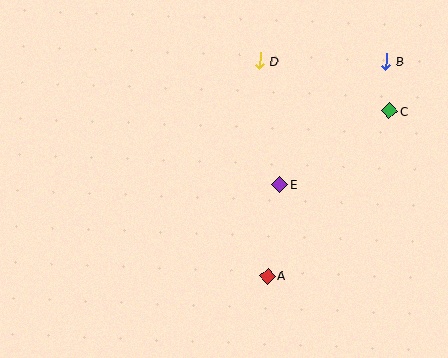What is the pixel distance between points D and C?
The distance between D and C is 139 pixels.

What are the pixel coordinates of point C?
Point C is at (389, 111).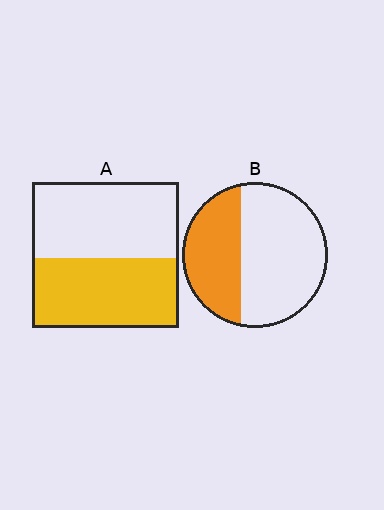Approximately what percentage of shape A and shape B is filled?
A is approximately 50% and B is approximately 40%.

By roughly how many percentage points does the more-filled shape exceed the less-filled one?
By roughly 10 percentage points (A over B).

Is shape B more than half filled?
No.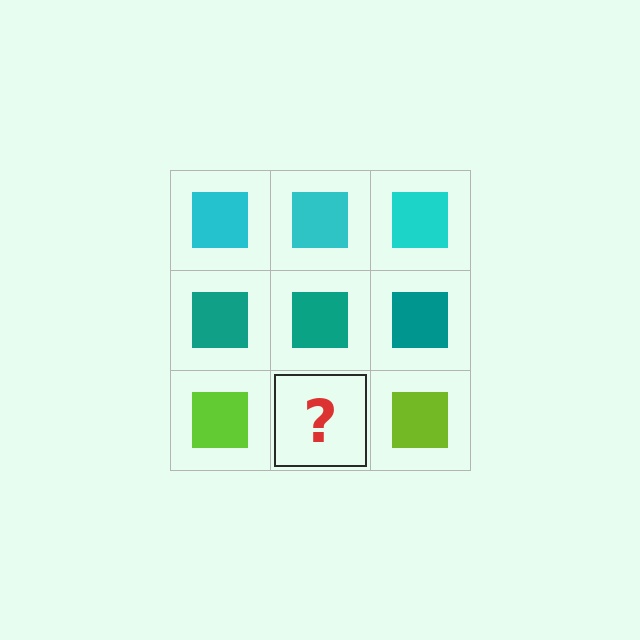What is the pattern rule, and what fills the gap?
The rule is that each row has a consistent color. The gap should be filled with a lime square.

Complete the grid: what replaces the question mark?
The question mark should be replaced with a lime square.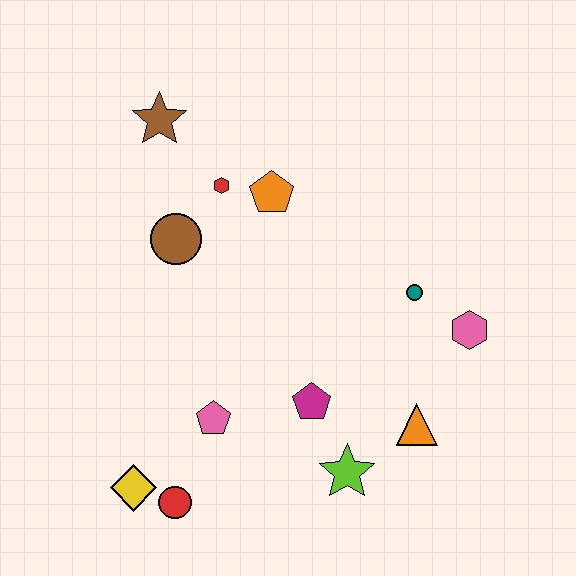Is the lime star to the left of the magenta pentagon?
No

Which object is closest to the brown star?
The red hexagon is closest to the brown star.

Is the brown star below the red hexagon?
No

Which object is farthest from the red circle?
The brown star is farthest from the red circle.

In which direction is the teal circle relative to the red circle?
The teal circle is to the right of the red circle.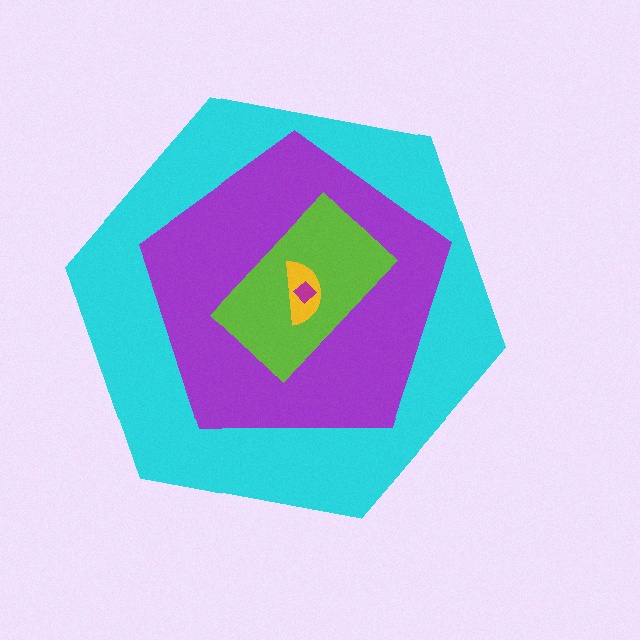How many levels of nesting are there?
5.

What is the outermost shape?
The cyan hexagon.